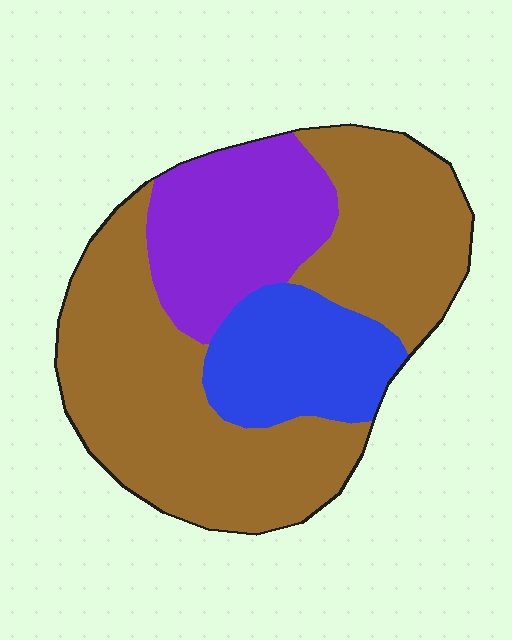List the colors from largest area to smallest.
From largest to smallest: brown, purple, blue.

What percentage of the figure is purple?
Purple takes up about one fifth (1/5) of the figure.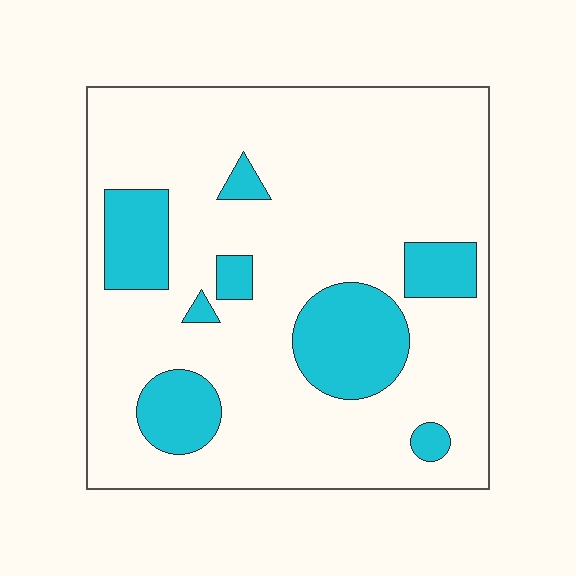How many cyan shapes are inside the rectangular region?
8.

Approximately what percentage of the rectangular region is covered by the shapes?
Approximately 20%.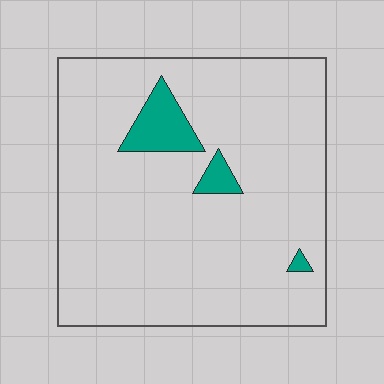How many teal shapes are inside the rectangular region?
3.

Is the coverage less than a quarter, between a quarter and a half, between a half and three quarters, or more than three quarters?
Less than a quarter.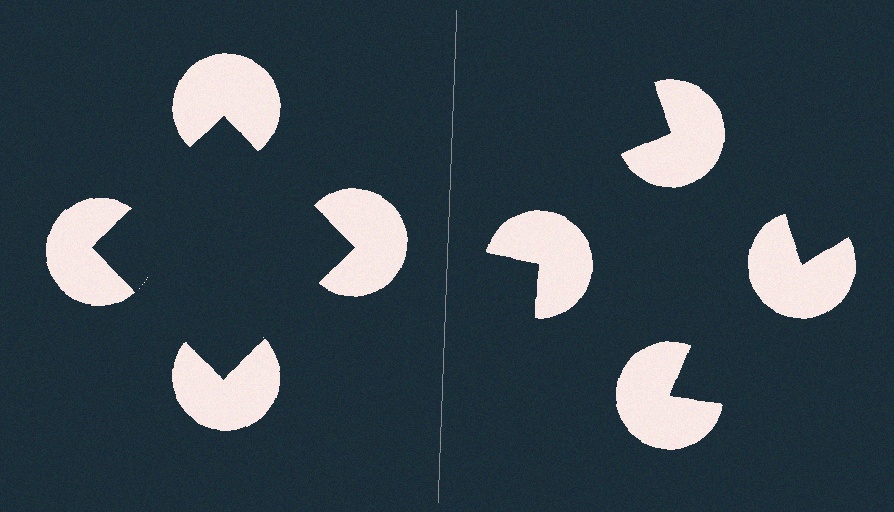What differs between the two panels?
The pac-man discs are positioned identically on both sides; only the wedge orientations differ. On the left they align to a square; on the right they are misaligned.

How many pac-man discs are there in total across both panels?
8 — 4 on each side.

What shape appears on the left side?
An illusory square.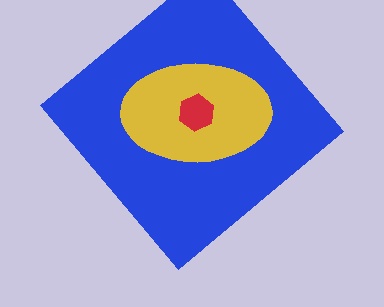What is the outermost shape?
The blue diamond.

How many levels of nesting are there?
3.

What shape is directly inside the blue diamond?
The yellow ellipse.